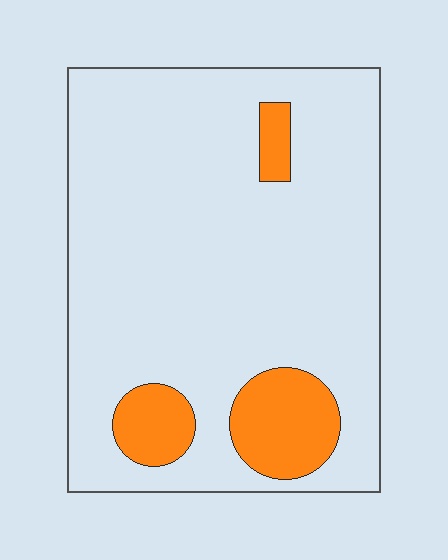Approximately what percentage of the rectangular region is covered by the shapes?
Approximately 15%.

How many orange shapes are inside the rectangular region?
3.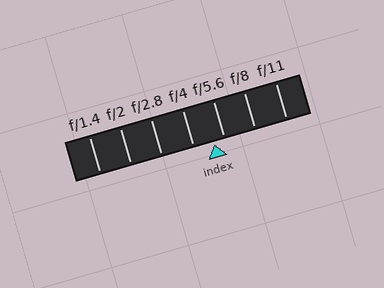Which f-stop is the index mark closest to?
The index mark is closest to f/5.6.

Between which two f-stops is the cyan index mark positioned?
The index mark is between f/4 and f/5.6.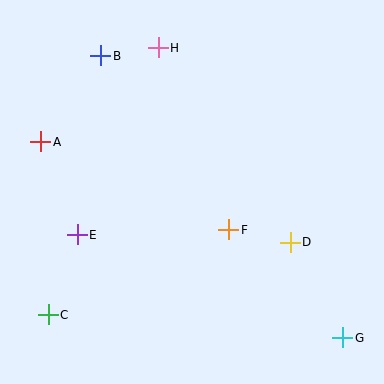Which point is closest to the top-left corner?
Point B is closest to the top-left corner.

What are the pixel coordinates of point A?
Point A is at (41, 142).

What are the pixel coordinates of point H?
Point H is at (158, 48).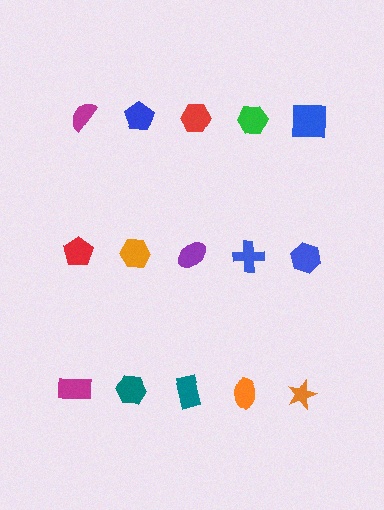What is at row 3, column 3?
A teal rectangle.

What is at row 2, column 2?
An orange hexagon.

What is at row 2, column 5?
A blue hexagon.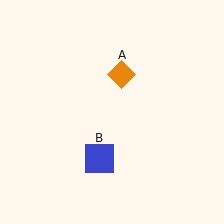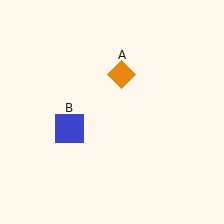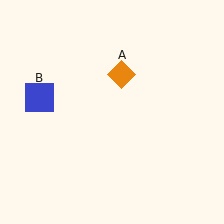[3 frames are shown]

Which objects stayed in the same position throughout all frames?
Orange diamond (object A) remained stationary.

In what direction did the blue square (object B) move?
The blue square (object B) moved up and to the left.